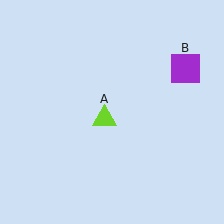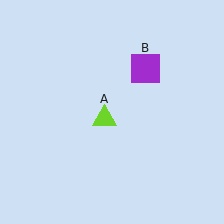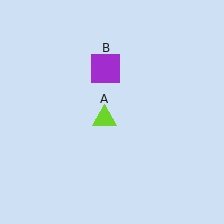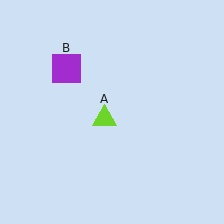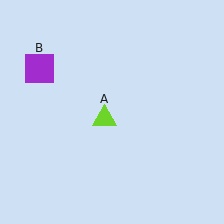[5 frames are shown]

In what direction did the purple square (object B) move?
The purple square (object B) moved left.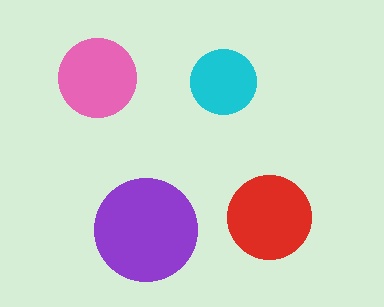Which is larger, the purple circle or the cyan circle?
The purple one.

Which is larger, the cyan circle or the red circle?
The red one.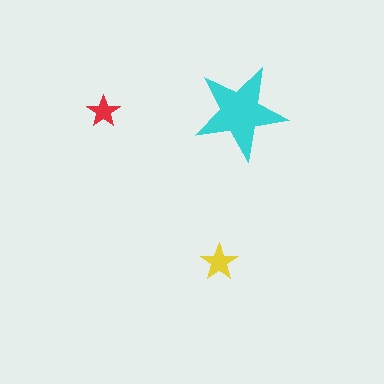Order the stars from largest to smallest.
the cyan one, the yellow one, the red one.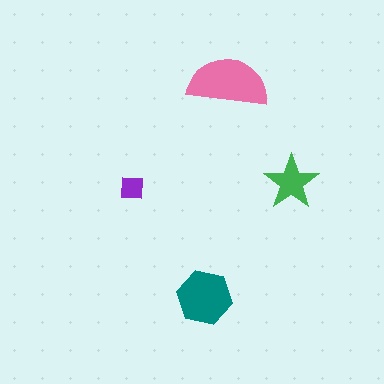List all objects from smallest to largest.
The purple square, the green star, the teal hexagon, the pink semicircle.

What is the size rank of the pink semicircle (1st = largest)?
1st.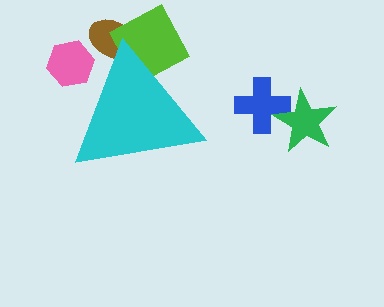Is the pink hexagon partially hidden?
Yes, the pink hexagon is partially hidden behind the cyan triangle.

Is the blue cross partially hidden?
No, the blue cross is fully visible.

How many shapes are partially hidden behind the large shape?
3 shapes are partially hidden.